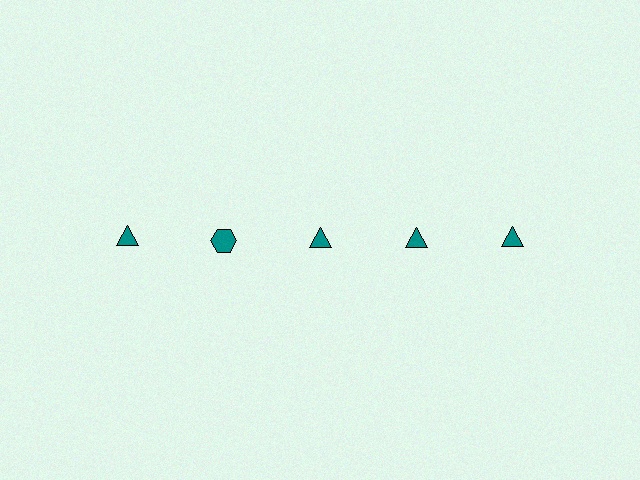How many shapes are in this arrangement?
There are 5 shapes arranged in a grid pattern.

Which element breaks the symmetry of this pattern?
The teal hexagon in the top row, second from left column breaks the symmetry. All other shapes are teal triangles.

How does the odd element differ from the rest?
It has a different shape: hexagon instead of triangle.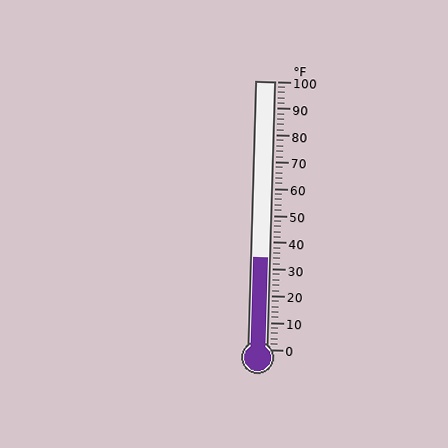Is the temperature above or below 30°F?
The temperature is above 30°F.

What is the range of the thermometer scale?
The thermometer scale ranges from 0°F to 100°F.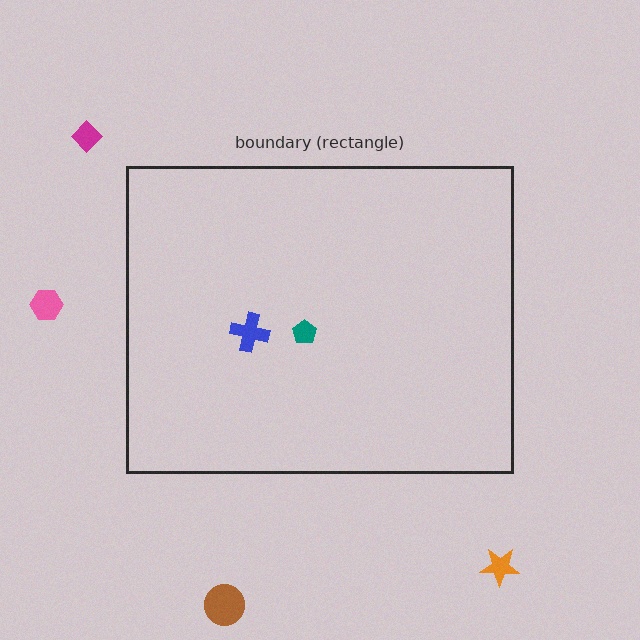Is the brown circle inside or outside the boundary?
Outside.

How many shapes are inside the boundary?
2 inside, 4 outside.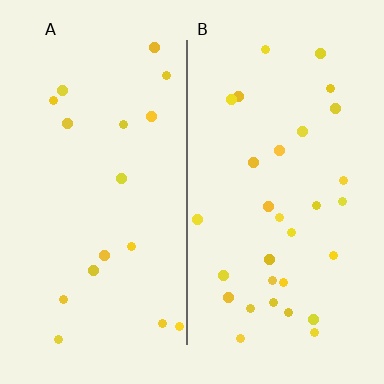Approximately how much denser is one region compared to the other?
Approximately 1.7× — region B over region A.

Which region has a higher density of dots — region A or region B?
B (the right).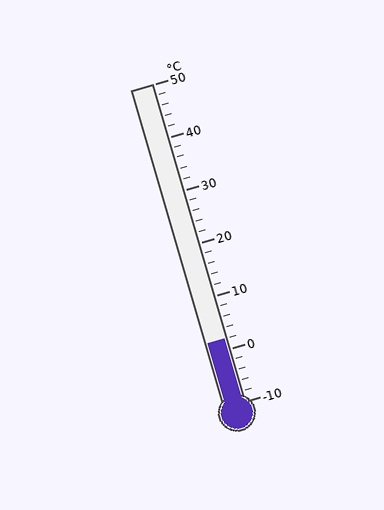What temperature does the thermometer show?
The thermometer shows approximately 2°C.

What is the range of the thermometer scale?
The thermometer scale ranges from -10°C to 50°C.